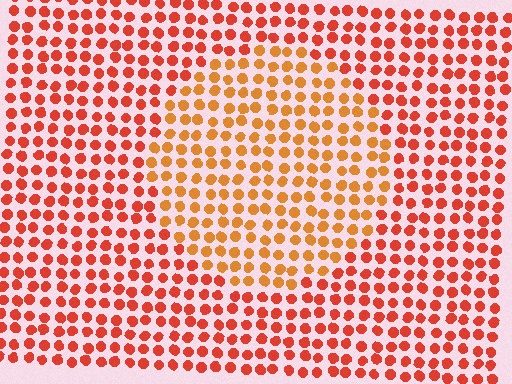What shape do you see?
I see a circle.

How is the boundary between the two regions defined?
The boundary is defined purely by a slight shift in hue (about 26 degrees). Spacing, size, and orientation are identical on both sides.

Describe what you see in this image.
The image is filled with small red elements in a uniform arrangement. A circle-shaped region is visible where the elements are tinted to a slightly different hue, forming a subtle color boundary.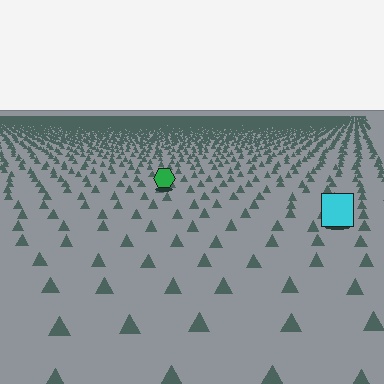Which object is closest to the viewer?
The cyan square is closest. The texture marks near it are larger and more spread out.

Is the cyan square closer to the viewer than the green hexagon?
Yes. The cyan square is closer — you can tell from the texture gradient: the ground texture is coarser near it.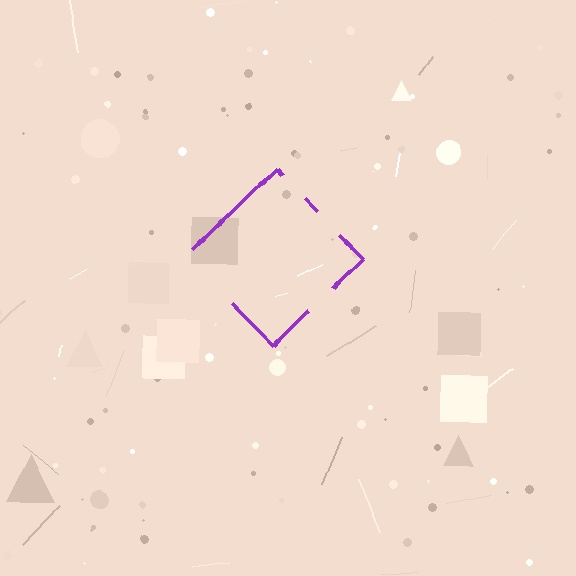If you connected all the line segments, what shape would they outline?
They would outline a diamond.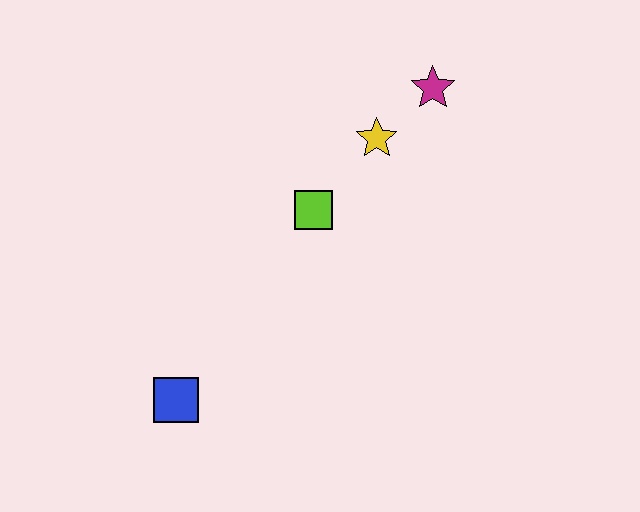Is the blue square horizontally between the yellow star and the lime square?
No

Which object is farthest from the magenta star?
The blue square is farthest from the magenta star.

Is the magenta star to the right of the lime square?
Yes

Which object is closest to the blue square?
The lime square is closest to the blue square.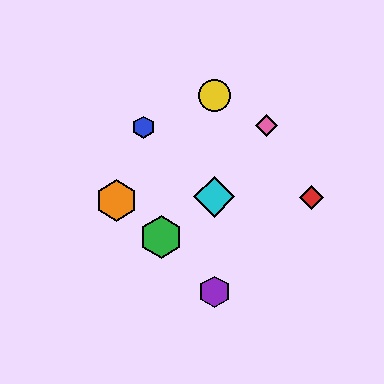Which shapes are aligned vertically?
The yellow circle, the purple hexagon, the cyan diamond are aligned vertically.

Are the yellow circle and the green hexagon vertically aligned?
No, the yellow circle is at x≈214 and the green hexagon is at x≈161.